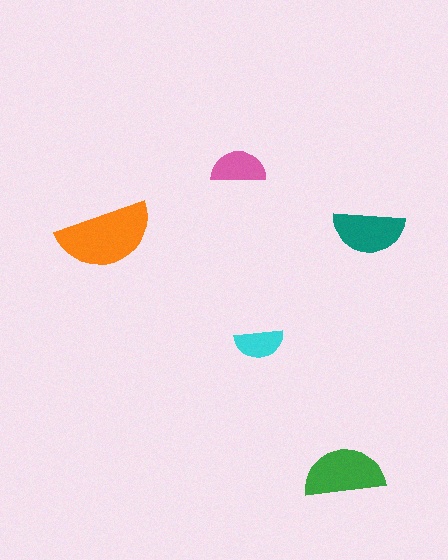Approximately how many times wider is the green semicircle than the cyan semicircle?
About 1.5 times wider.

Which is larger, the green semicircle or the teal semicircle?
The green one.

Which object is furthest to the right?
The teal semicircle is rightmost.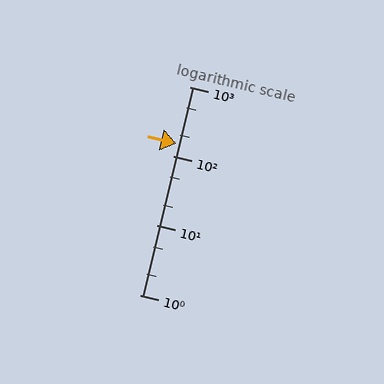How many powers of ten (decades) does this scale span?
The scale spans 3 decades, from 1 to 1000.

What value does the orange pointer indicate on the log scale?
The pointer indicates approximately 150.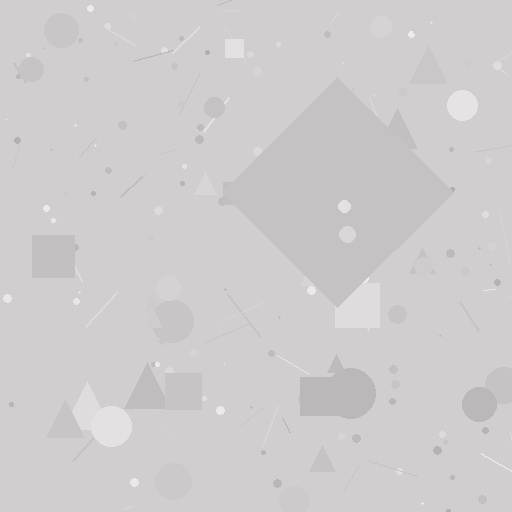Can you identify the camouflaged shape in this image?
The camouflaged shape is a diamond.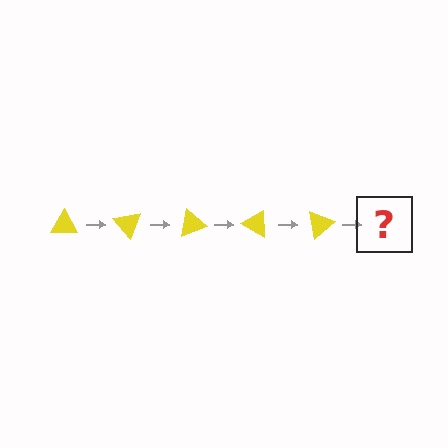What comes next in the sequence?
The next element should be a yellow triangle rotated 250 degrees.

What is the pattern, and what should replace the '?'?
The pattern is that the triangle rotates 50 degrees each step. The '?' should be a yellow triangle rotated 250 degrees.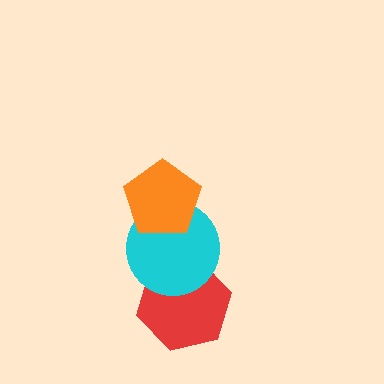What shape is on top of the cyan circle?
The orange pentagon is on top of the cyan circle.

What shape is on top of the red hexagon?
The cyan circle is on top of the red hexagon.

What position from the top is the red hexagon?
The red hexagon is 3rd from the top.